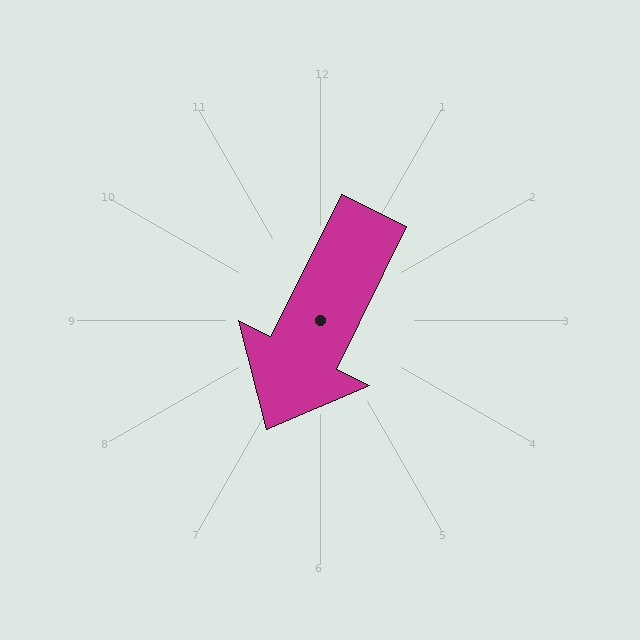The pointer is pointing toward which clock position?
Roughly 7 o'clock.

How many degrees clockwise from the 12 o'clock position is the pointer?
Approximately 206 degrees.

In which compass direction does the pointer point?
Southwest.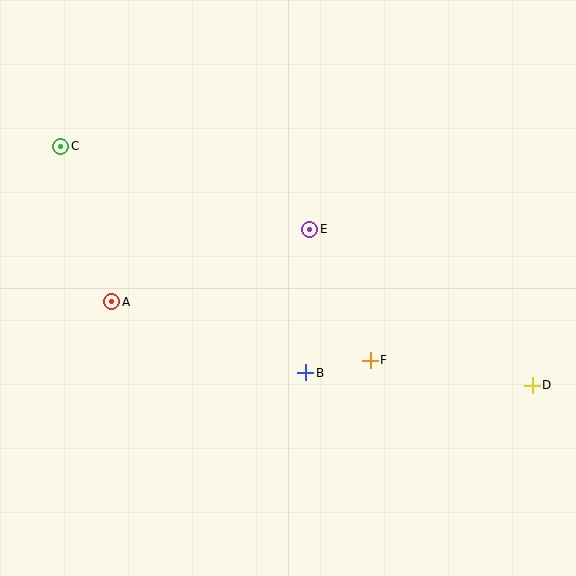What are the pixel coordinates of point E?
Point E is at (310, 230).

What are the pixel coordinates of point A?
Point A is at (112, 302).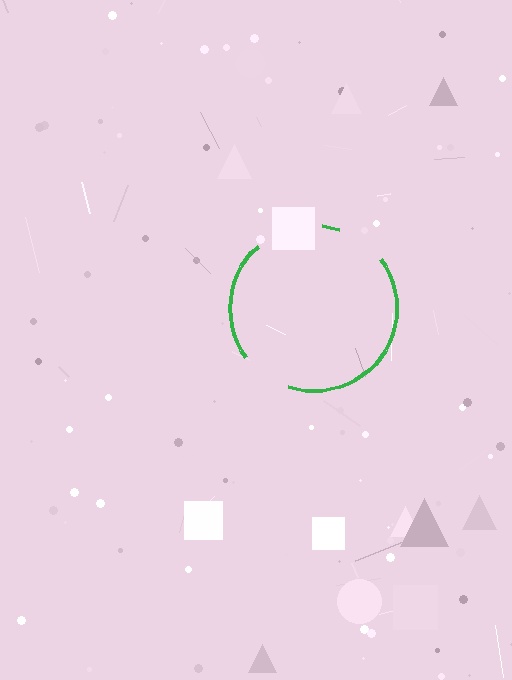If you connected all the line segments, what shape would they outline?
They would outline a circle.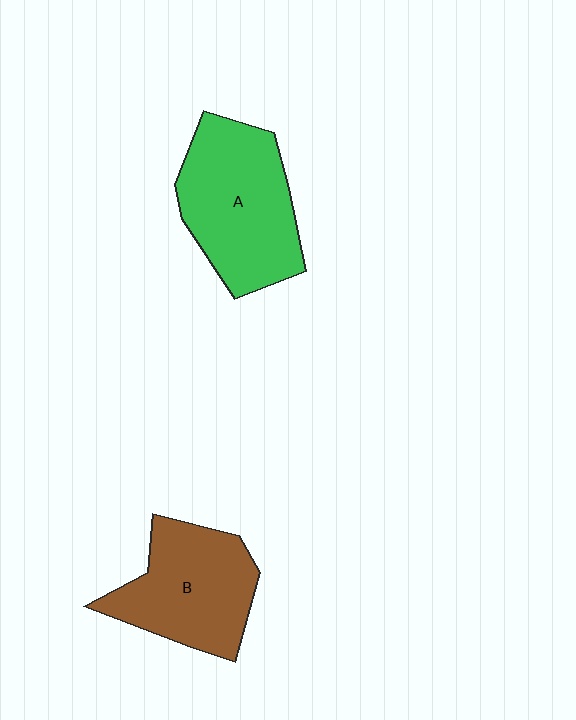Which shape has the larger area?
Shape A (green).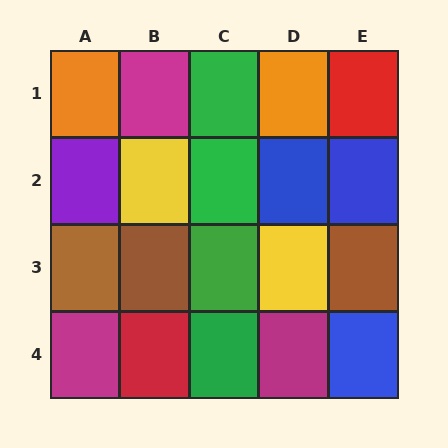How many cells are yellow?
2 cells are yellow.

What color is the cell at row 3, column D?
Yellow.